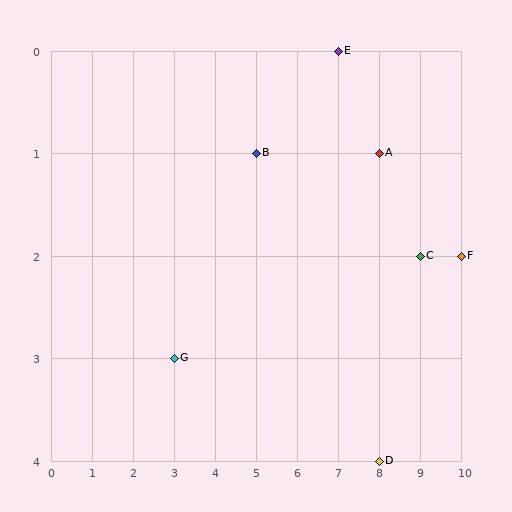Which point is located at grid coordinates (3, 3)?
Point G is at (3, 3).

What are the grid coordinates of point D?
Point D is at grid coordinates (8, 4).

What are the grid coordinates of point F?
Point F is at grid coordinates (10, 2).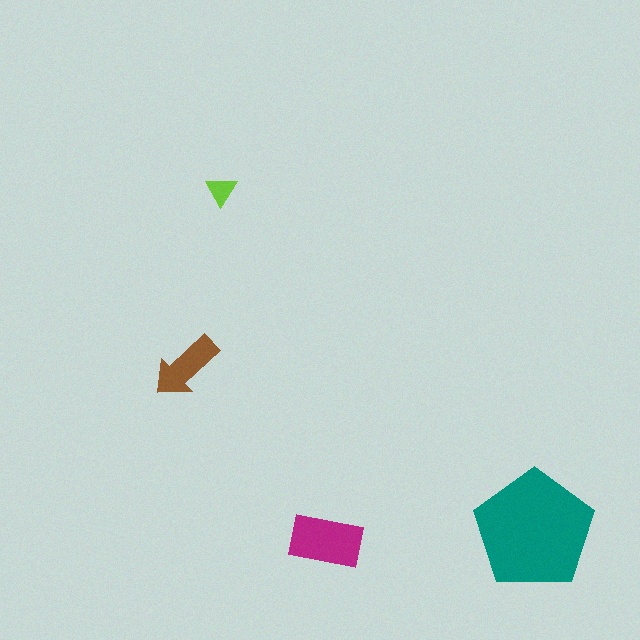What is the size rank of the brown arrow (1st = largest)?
3rd.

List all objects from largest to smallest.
The teal pentagon, the magenta rectangle, the brown arrow, the lime triangle.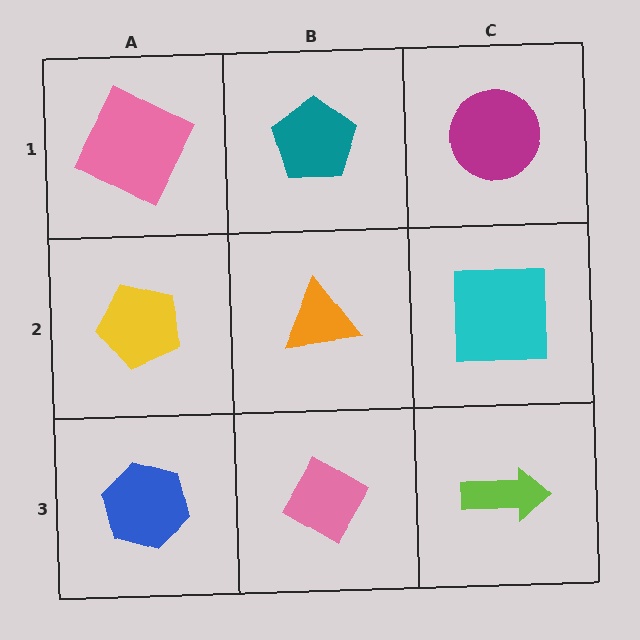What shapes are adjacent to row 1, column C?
A cyan square (row 2, column C), a teal pentagon (row 1, column B).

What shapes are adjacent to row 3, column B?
An orange triangle (row 2, column B), a blue hexagon (row 3, column A), a lime arrow (row 3, column C).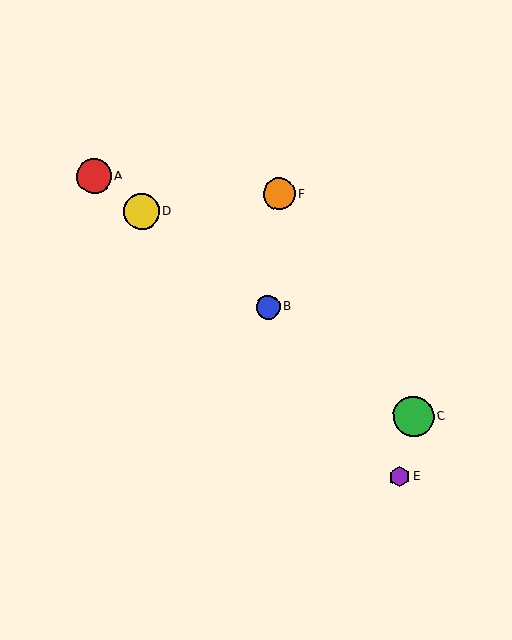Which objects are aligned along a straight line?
Objects A, B, C, D are aligned along a straight line.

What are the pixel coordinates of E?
Object E is at (400, 477).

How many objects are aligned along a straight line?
4 objects (A, B, C, D) are aligned along a straight line.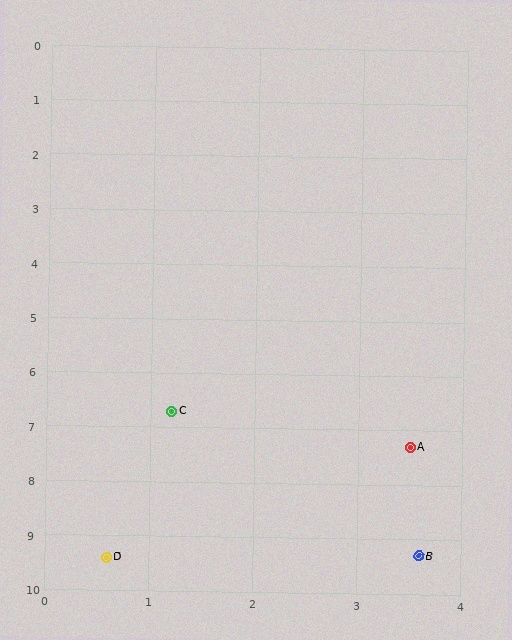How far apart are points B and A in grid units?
Points B and A are about 2.0 grid units apart.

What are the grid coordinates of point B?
Point B is at approximately (3.6, 9.3).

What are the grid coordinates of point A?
Point A is at approximately (3.5, 7.3).